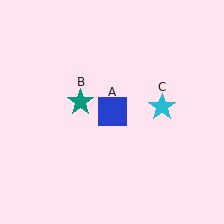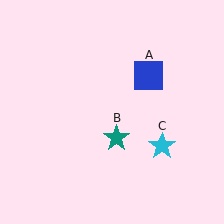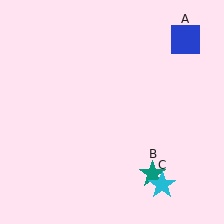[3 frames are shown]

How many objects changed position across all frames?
3 objects changed position: blue square (object A), teal star (object B), cyan star (object C).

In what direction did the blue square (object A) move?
The blue square (object A) moved up and to the right.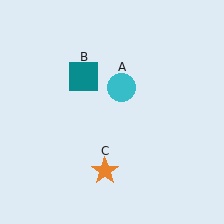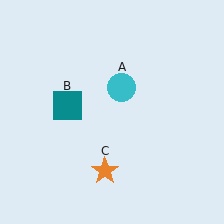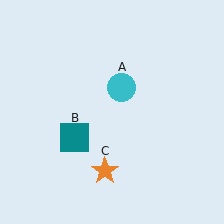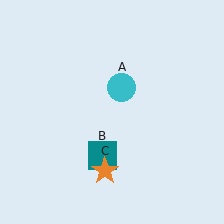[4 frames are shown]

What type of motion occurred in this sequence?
The teal square (object B) rotated counterclockwise around the center of the scene.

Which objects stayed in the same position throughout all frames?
Cyan circle (object A) and orange star (object C) remained stationary.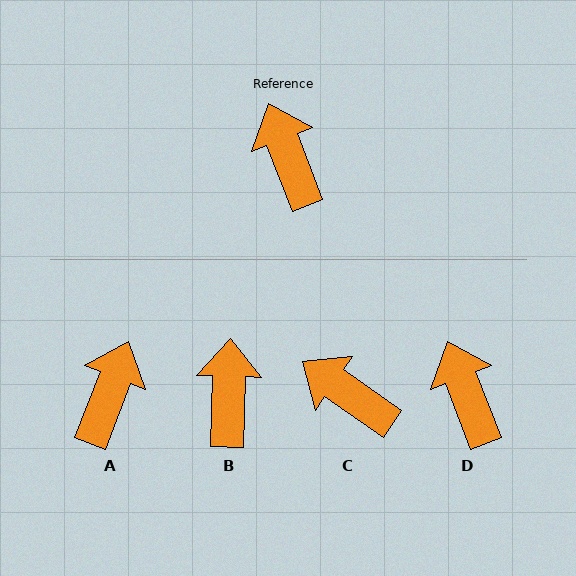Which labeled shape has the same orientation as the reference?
D.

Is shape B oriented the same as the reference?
No, it is off by about 23 degrees.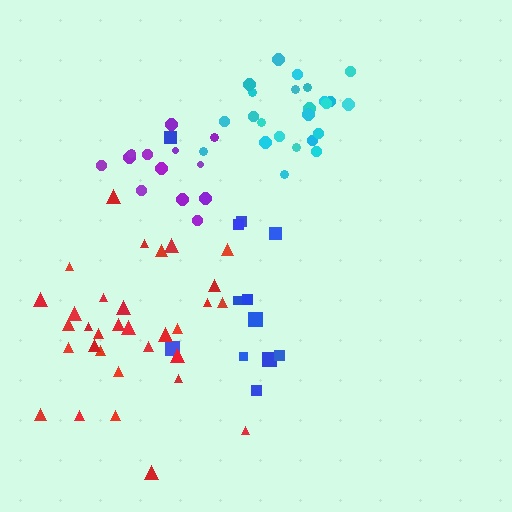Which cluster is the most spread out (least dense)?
Blue.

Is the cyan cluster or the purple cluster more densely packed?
Cyan.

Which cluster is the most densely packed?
Cyan.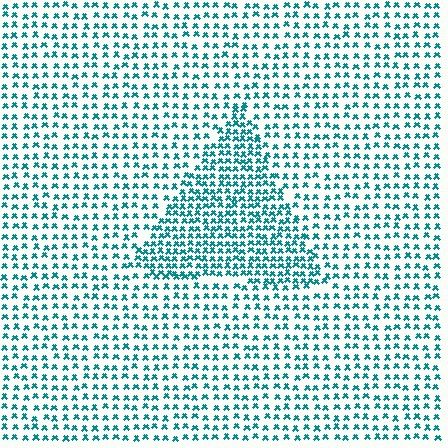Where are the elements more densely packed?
The elements are more densely packed inside the triangle boundary.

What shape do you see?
I see a triangle.